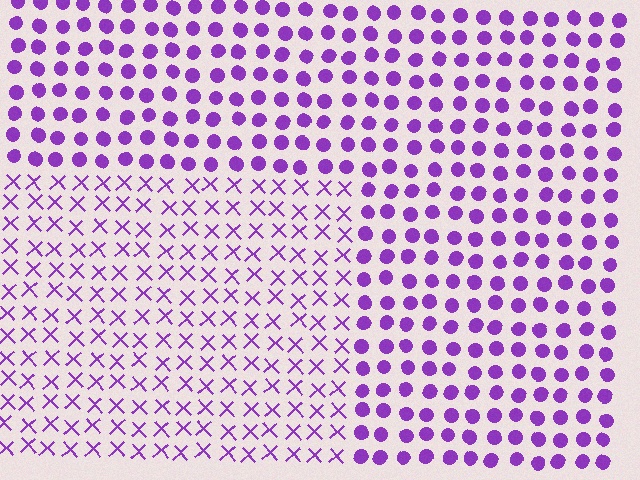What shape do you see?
I see a rectangle.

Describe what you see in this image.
The image is filled with small purple elements arranged in a uniform grid. A rectangle-shaped region contains X marks, while the surrounding area contains circles. The boundary is defined purely by the change in element shape.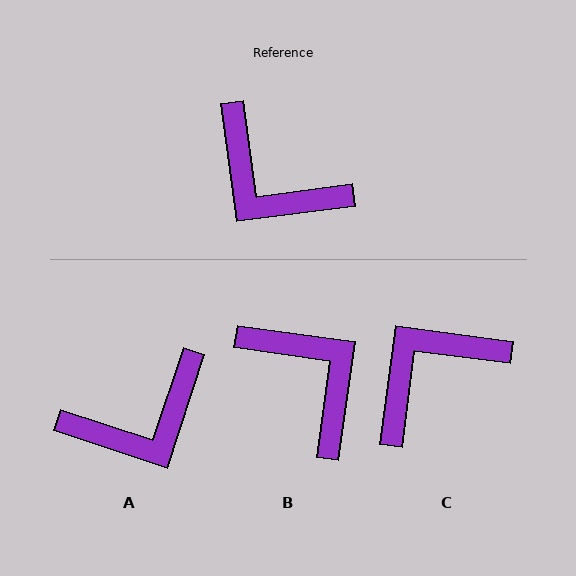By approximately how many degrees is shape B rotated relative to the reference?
Approximately 164 degrees counter-clockwise.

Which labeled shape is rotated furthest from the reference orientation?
B, about 164 degrees away.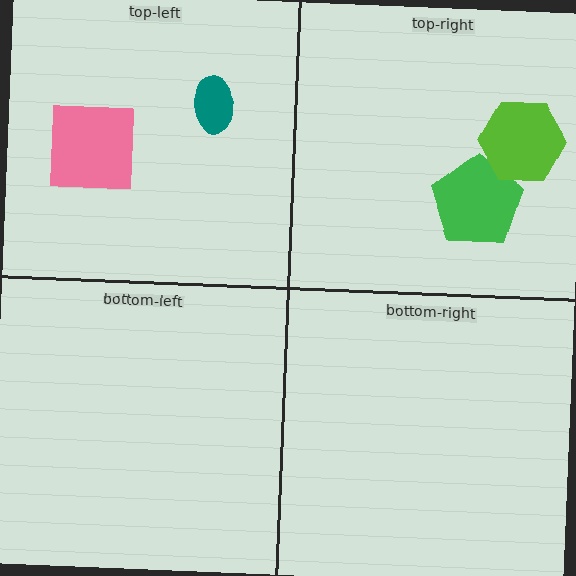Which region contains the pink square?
The top-left region.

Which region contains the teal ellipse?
The top-left region.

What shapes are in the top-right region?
The green pentagon, the lime hexagon.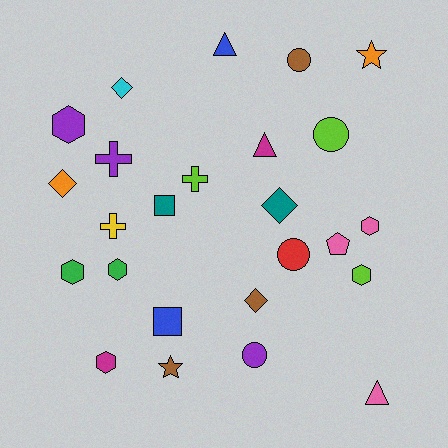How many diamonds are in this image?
There are 4 diamonds.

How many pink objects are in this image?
There are 3 pink objects.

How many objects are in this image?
There are 25 objects.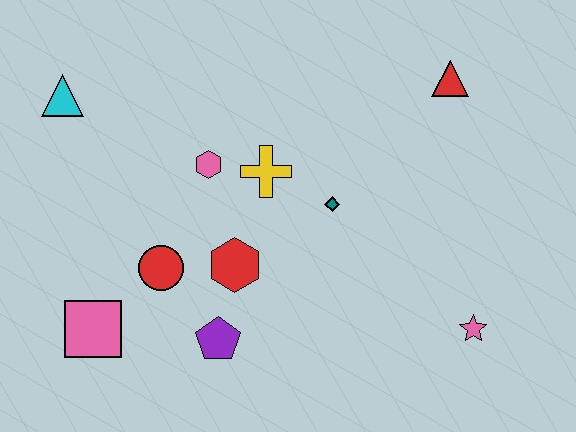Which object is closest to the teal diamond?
The yellow cross is closest to the teal diamond.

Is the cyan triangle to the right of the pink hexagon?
No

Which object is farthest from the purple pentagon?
The red triangle is farthest from the purple pentagon.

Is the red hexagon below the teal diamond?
Yes